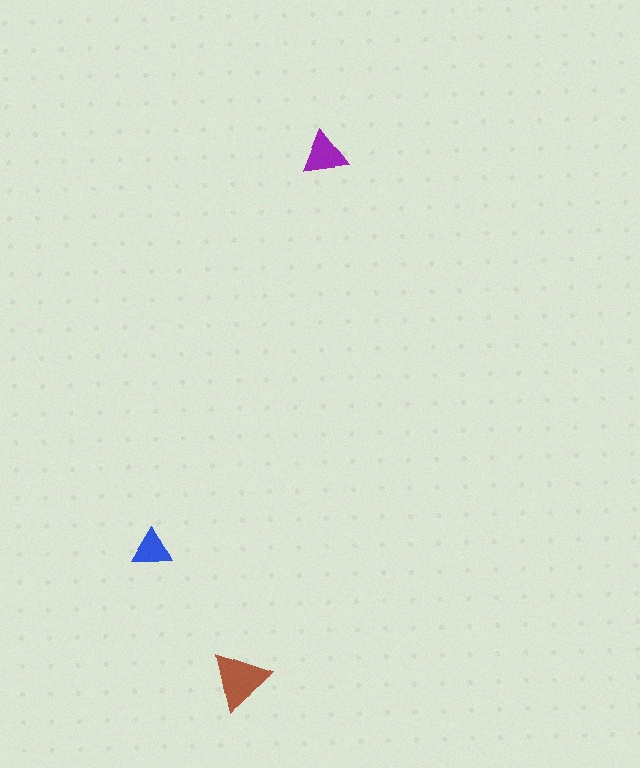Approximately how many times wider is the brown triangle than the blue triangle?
About 1.5 times wider.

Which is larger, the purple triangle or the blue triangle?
The purple one.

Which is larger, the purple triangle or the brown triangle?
The brown one.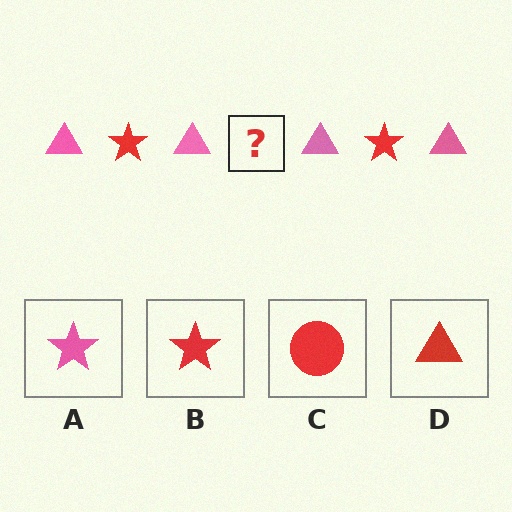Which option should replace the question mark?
Option B.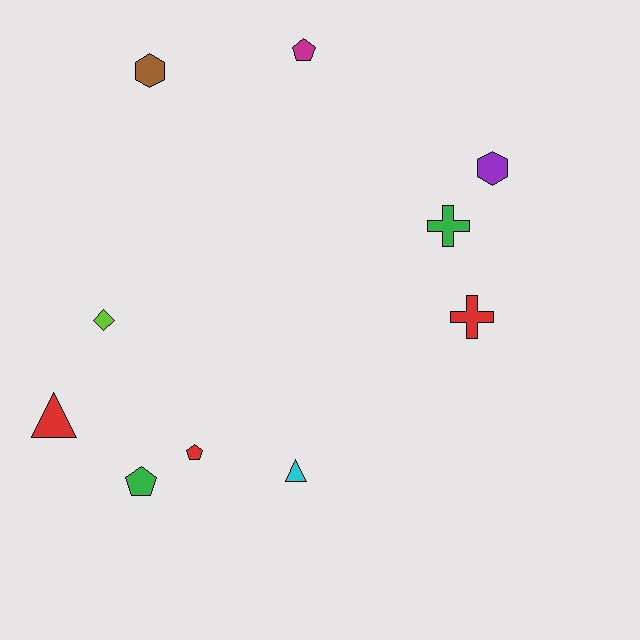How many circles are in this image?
There are no circles.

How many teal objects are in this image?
There are no teal objects.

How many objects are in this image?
There are 10 objects.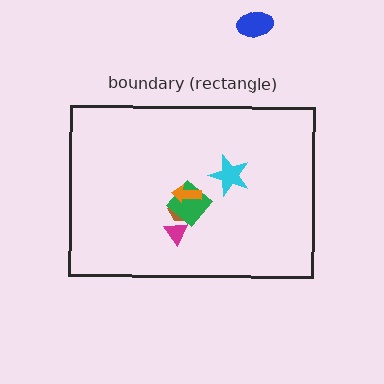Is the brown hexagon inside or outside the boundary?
Inside.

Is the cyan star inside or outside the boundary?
Inside.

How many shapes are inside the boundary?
5 inside, 1 outside.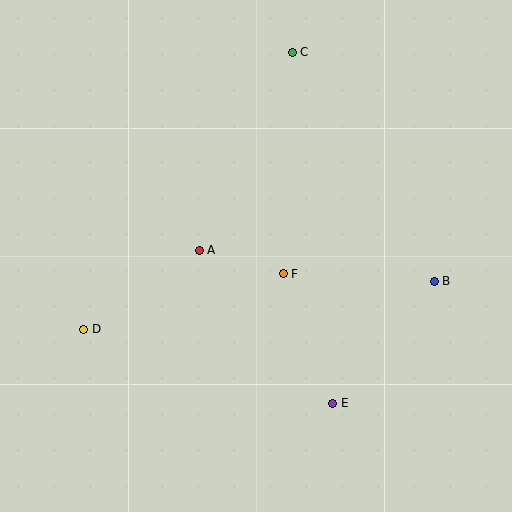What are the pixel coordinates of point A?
Point A is at (199, 250).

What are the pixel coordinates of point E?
Point E is at (333, 403).